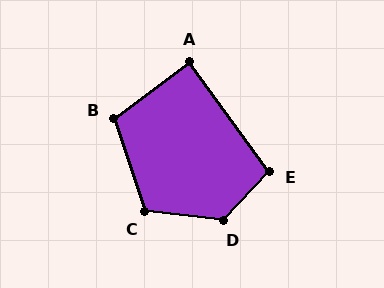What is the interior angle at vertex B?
Approximately 108 degrees (obtuse).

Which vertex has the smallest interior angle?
A, at approximately 89 degrees.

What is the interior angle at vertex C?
Approximately 115 degrees (obtuse).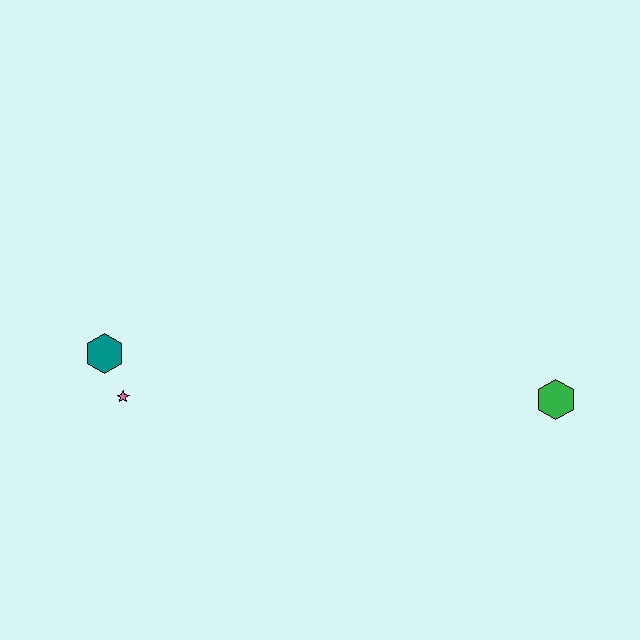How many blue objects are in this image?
There are no blue objects.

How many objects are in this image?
There are 3 objects.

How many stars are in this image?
There is 1 star.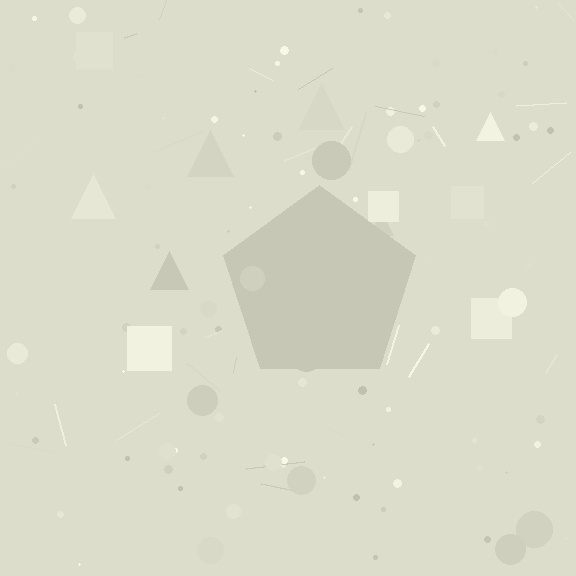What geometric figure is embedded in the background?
A pentagon is embedded in the background.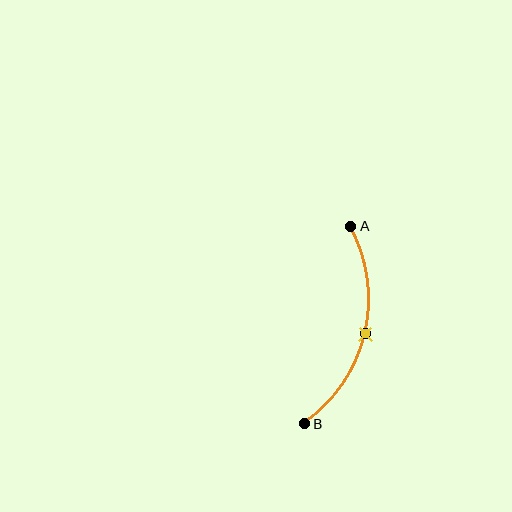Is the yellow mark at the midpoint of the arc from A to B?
Yes. The yellow mark lies on the arc at equal arc-length from both A and B — it is the arc midpoint.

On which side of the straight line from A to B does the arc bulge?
The arc bulges to the right of the straight line connecting A and B.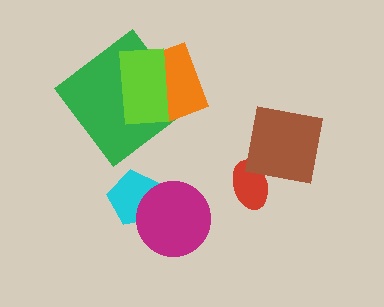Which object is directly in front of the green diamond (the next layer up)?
The orange rectangle is directly in front of the green diamond.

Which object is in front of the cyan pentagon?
The magenta circle is in front of the cyan pentagon.